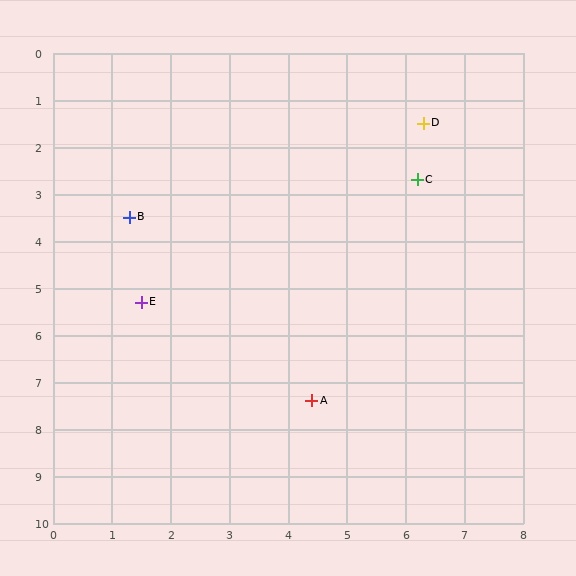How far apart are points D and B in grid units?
Points D and B are about 5.4 grid units apart.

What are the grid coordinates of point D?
Point D is at approximately (6.3, 1.5).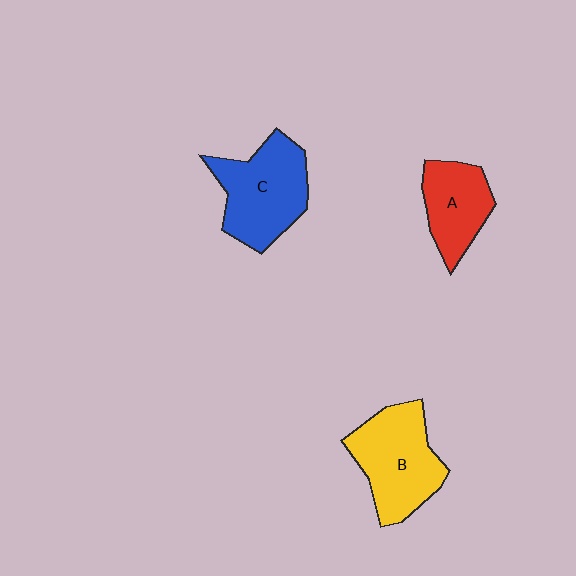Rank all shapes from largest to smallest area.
From largest to smallest: B (yellow), C (blue), A (red).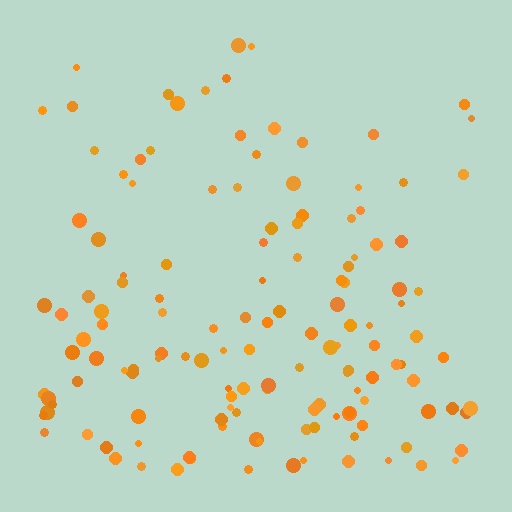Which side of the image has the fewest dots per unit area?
The top.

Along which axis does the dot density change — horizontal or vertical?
Vertical.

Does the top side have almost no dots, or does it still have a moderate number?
Still a moderate number, just noticeably fewer than the bottom.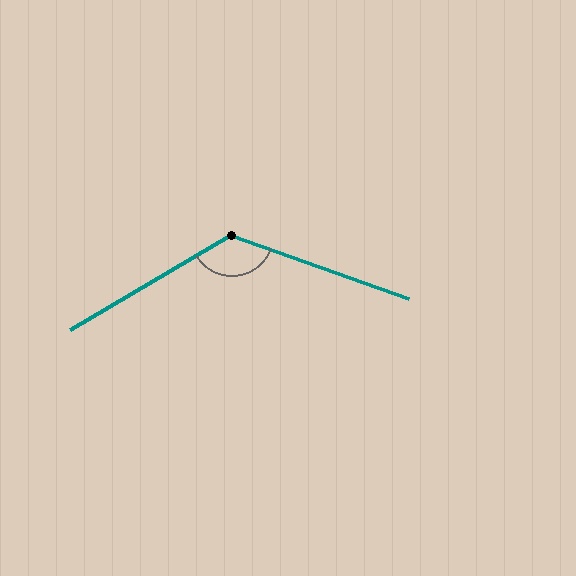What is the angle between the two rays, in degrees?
Approximately 130 degrees.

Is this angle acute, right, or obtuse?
It is obtuse.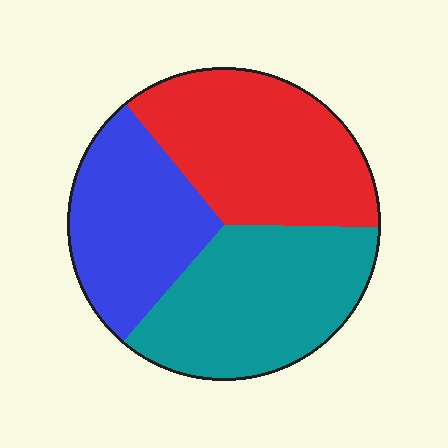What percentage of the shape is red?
Red takes up between a third and a half of the shape.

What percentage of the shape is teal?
Teal takes up about three eighths (3/8) of the shape.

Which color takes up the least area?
Blue, at roughly 30%.